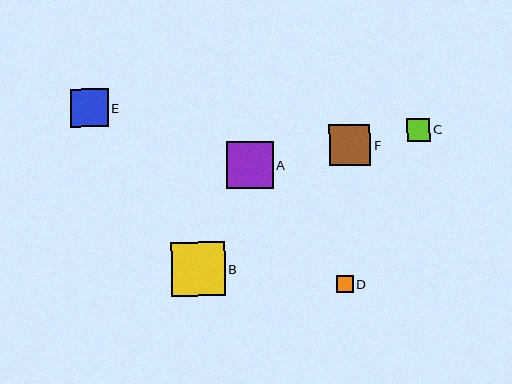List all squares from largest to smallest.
From largest to smallest: B, A, F, E, C, D.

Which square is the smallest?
Square D is the smallest with a size of approximately 17 pixels.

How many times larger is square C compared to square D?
Square C is approximately 1.4 times the size of square D.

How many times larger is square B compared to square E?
Square B is approximately 1.4 times the size of square E.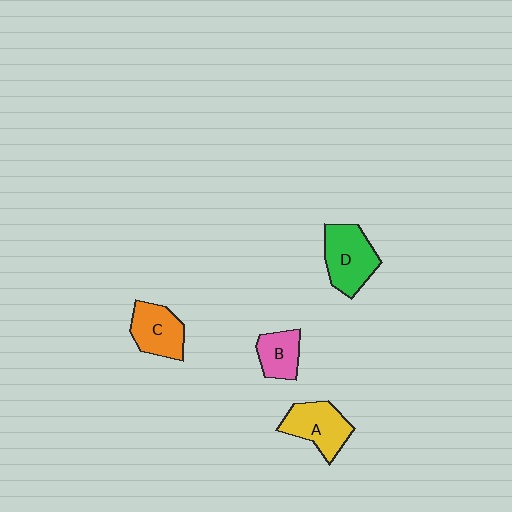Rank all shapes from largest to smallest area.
From largest to smallest: D (green), A (yellow), C (orange), B (pink).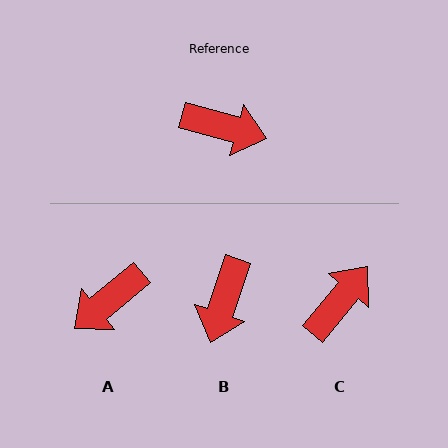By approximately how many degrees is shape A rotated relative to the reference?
Approximately 125 degrees clockwise.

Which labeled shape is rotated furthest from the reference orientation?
A, about 125 degrees away.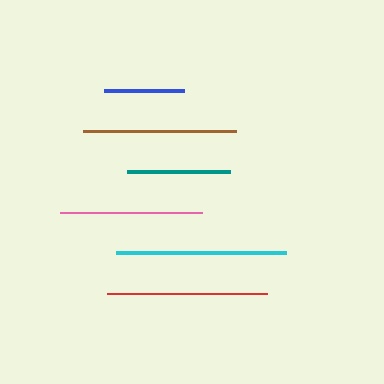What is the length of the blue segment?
The blue segment is approximately 79 pixels long.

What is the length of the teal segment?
The teal segment is approximately 102 pixels long.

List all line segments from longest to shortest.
From longest to shortest: cyan, red, brown, pink, teal, blue.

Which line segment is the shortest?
The blue line is the shortest at approximately 79 pixels.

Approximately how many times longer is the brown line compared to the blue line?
The brown line is approximately 1.9 times the length of the blue line.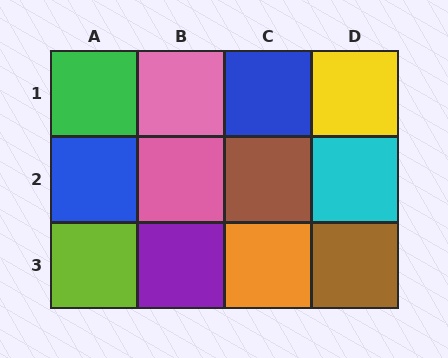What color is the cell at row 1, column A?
Green.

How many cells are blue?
2 cells are blue.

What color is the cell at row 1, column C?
Blue.